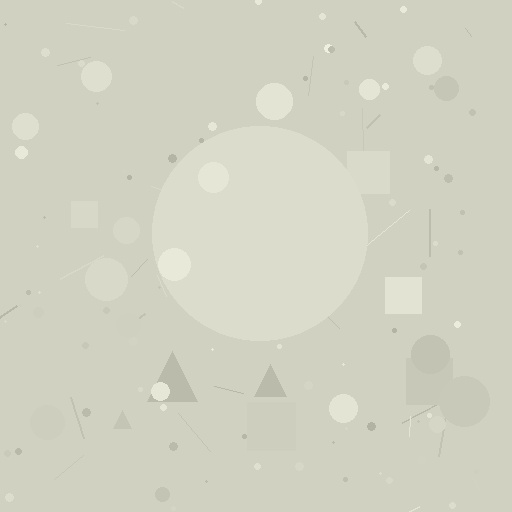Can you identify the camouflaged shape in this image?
The camouflaged shape is a circle.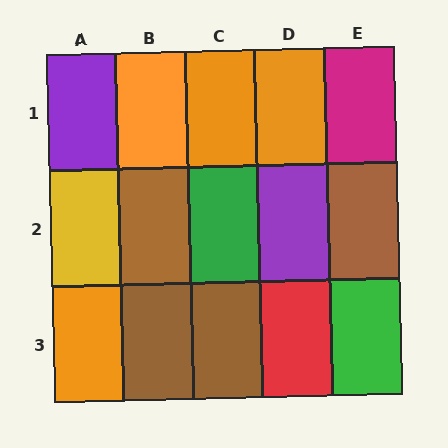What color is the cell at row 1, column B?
Orange.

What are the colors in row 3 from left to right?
Orange, brown, brown, red, green.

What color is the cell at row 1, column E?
Magenta.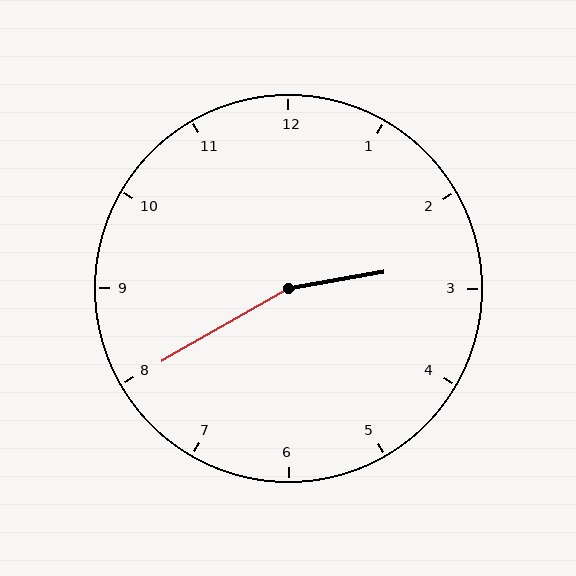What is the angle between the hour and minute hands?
Approximately 160 degrees.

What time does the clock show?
2:40.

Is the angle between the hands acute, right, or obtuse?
It is obtuse.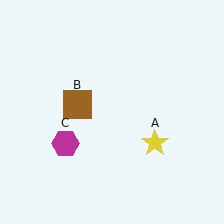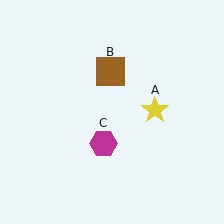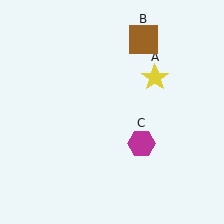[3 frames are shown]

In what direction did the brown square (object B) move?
The brown square (object B) moved up and to the right.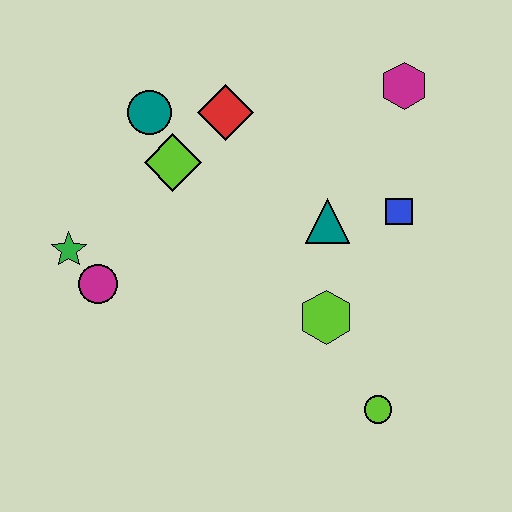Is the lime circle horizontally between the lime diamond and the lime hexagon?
No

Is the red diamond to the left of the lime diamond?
No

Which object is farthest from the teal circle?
The lime circle is farthest from the teal circle.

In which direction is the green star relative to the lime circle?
The green star is to the left of the lime circle.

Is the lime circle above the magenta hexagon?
No